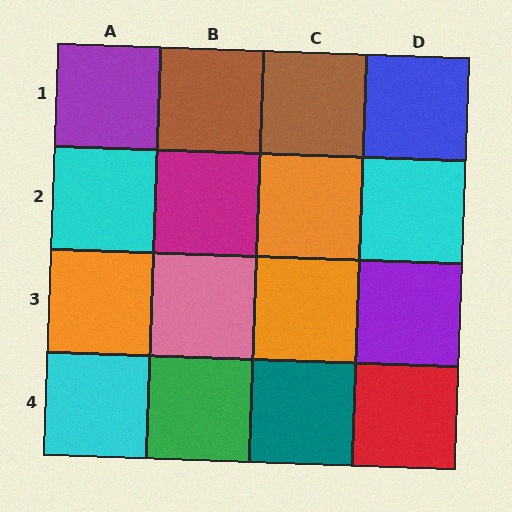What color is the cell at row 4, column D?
Red.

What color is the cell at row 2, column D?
Cyan.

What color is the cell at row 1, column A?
Purple.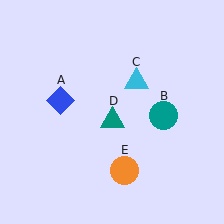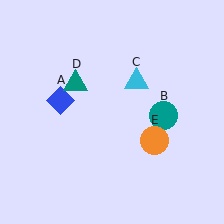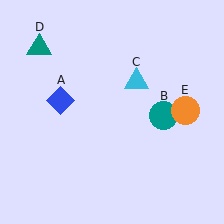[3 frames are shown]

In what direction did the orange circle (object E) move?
The orange circle (object E) moved up and to the right.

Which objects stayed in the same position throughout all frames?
Blue diamond (object A) and teal circle (object B) and cyan triangle (object C) remained stationary.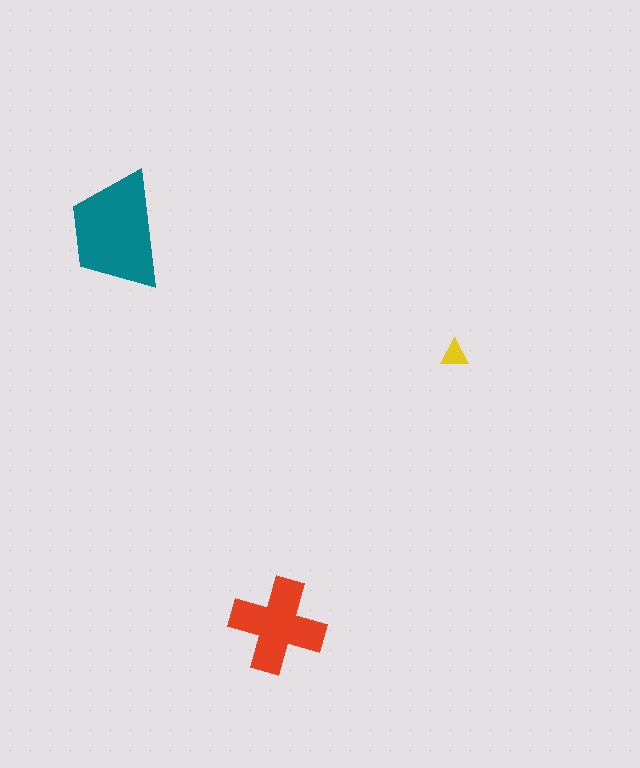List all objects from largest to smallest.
The teal trapezoid, the red cross, the yellow triangle.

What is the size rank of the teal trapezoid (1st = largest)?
1st.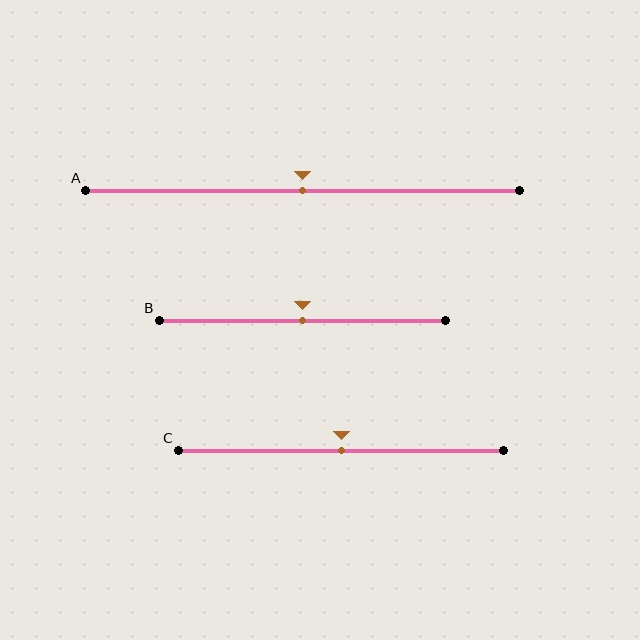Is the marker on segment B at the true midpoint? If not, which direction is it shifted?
Yes, the marker on segment B is at the true midpoint.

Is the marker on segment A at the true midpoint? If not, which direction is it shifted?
Yes, the marker on segment A is at the true midpoint.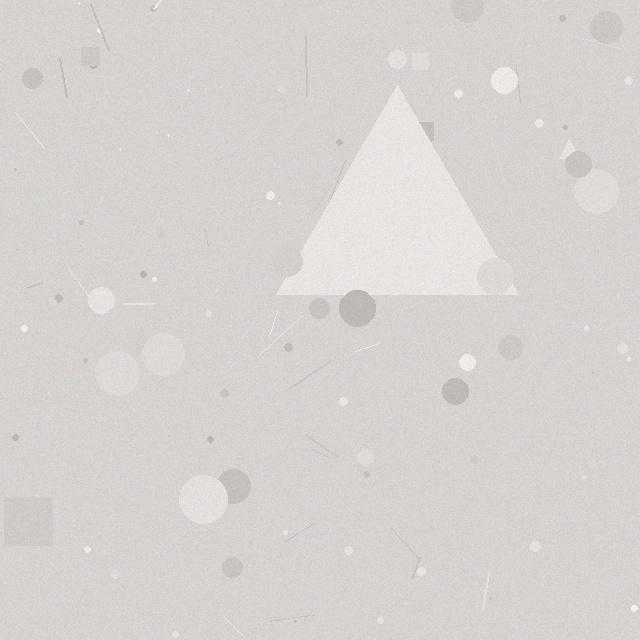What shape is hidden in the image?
A triangle is hidden in the image.